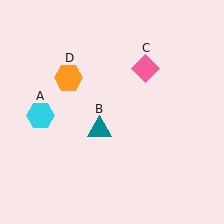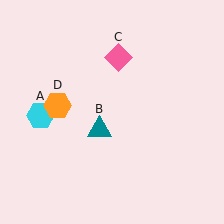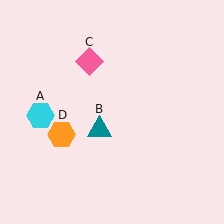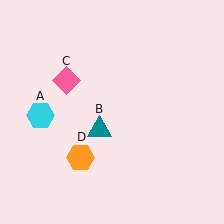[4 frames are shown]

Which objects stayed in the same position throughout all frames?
Cyan hexagon (object A) and teal triangle (object B) remained stationary.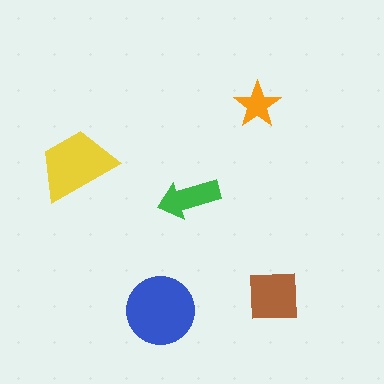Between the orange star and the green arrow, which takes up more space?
The green arrow.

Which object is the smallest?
The orange star.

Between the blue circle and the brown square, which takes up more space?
The blue circle.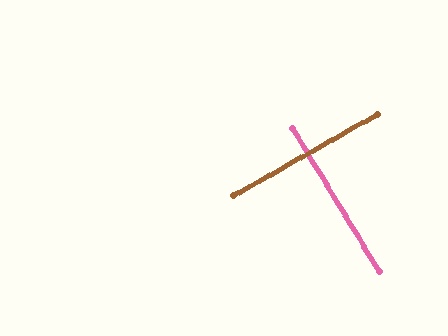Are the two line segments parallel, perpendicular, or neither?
Perpendicular — they meet at approximately 88°.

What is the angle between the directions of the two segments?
Approximately 88 degrees.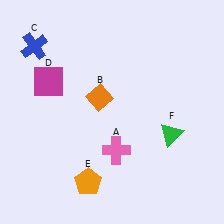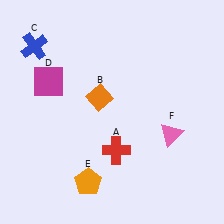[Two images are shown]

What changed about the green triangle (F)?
In Image 1, F is green. In Image 2, it changed to pink.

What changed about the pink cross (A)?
In Image 1, A is pink. In Image 2, it changed to red.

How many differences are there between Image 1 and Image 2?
There are 2 differences between the two images.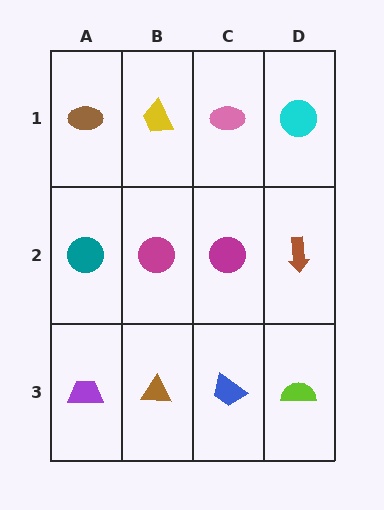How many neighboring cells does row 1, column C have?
3.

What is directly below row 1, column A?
A teal circle.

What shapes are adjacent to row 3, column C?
A magenta circle (row 2, column C), a brown triangle (row 3, column B), a lime semicircle (row 3, column D).